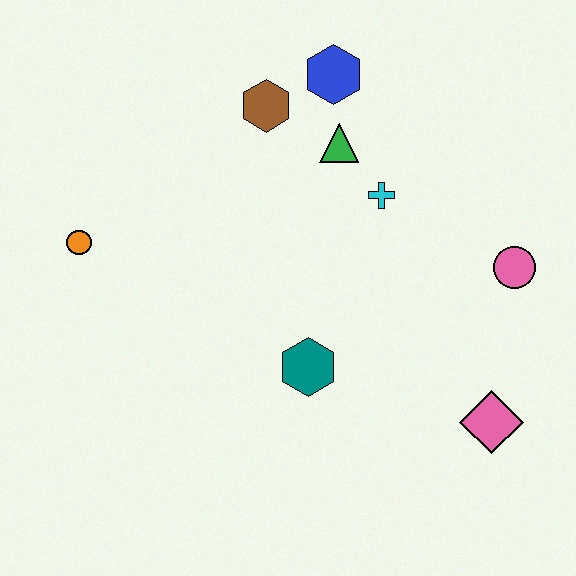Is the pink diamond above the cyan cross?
No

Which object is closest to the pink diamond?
The pink circle is closest to the pink diamond.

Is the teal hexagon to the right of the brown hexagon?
Yes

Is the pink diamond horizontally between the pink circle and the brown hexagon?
Yes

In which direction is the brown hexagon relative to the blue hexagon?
The brown hexagon is to the left of the blue hexagon.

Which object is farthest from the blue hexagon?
The pink diamond is farthest from the blue hexagon.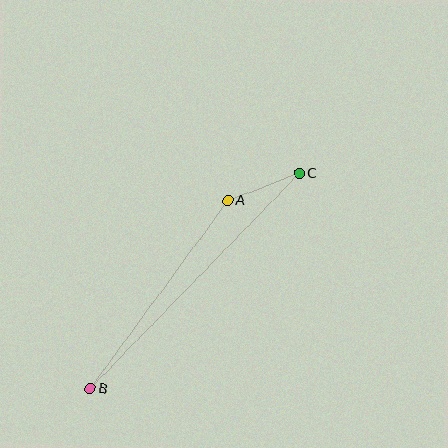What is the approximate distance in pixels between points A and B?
The distance between A and B is approximately 233 pixels.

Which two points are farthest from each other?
Points B and C are farthest from each other.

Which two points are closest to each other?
Points A and C are closest to each other.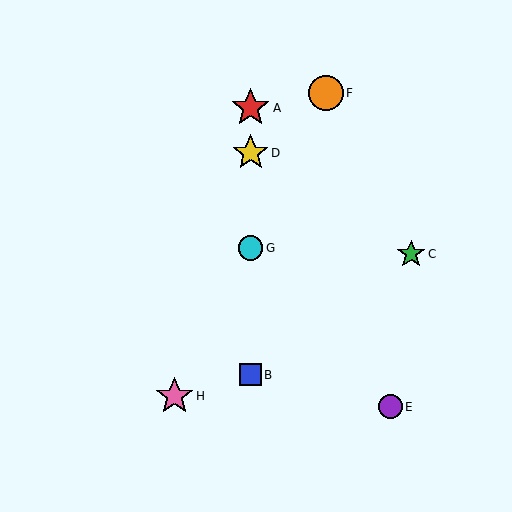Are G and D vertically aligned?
Yes, both are at x≈251.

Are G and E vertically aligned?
No, G is at x≈251 and E is at x≈390.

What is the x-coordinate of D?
Object D is at x≈251.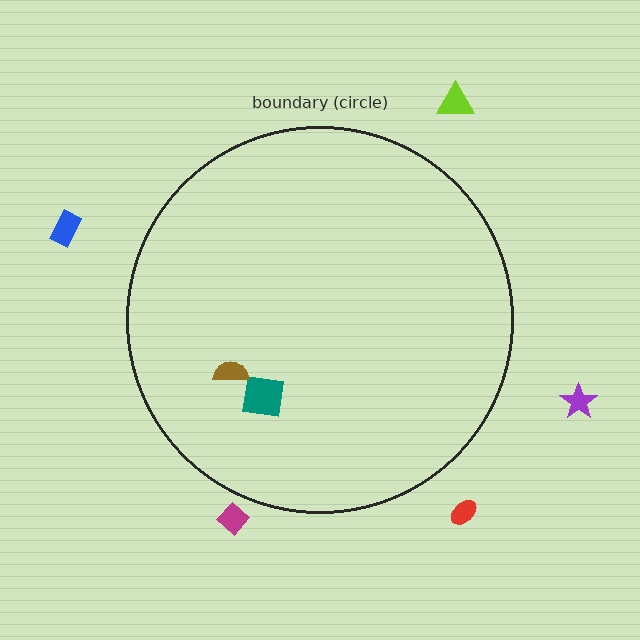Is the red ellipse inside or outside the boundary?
Outside.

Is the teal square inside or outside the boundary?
Inside.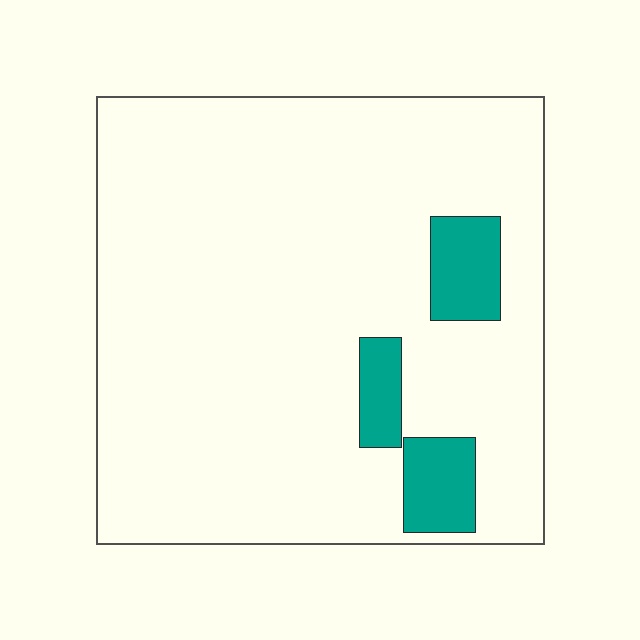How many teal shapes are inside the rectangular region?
3.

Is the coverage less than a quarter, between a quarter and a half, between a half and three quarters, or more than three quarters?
Less than a quarter.